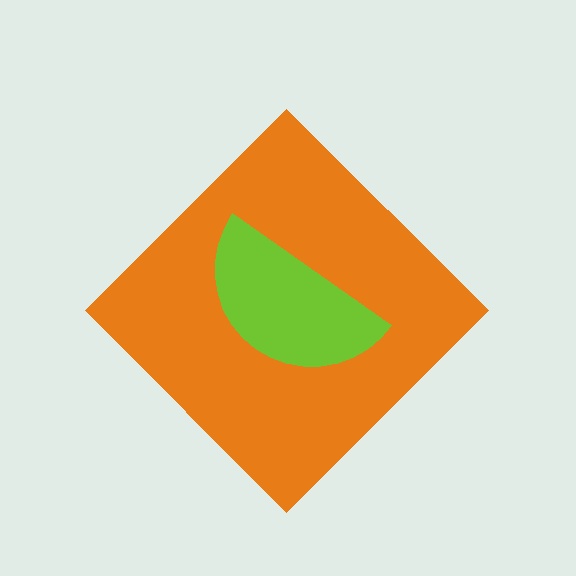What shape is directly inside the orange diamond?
The lime semicircle.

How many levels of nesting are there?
2.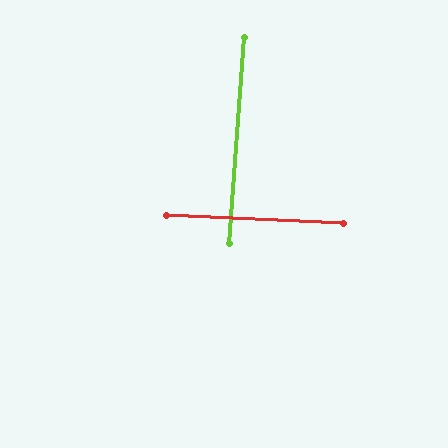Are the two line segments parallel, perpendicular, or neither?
Perpendicular — they meet at approximately 89°.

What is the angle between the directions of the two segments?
Approximately 89 degrees.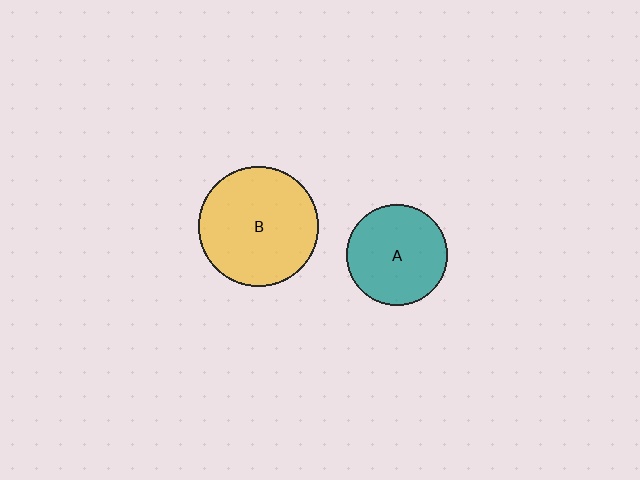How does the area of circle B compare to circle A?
Approximately 1.4 times.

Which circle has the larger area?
Circle B (yellow).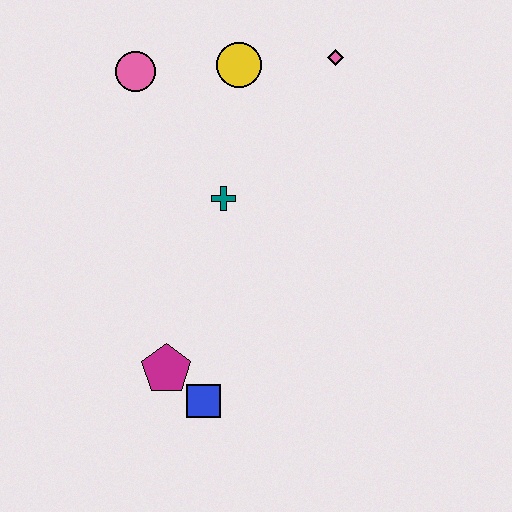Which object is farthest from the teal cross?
The blue square is farthest from the teal cross.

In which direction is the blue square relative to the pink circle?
The blue square is below the pink circle.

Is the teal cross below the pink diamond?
Yes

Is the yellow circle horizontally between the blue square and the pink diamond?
Yes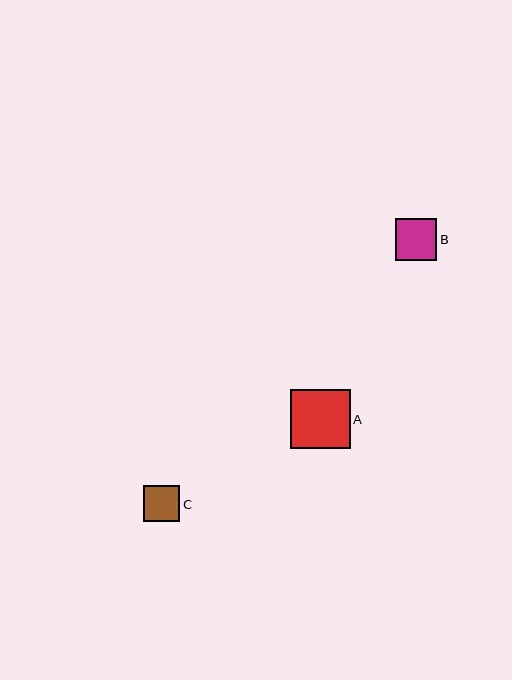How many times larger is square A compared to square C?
Square A is approximately 1.6 times the size of square C.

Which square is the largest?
Square A is the largest with a size of approximately 59 pixels.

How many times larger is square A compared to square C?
Square A is approximately 1.6 times the size of square C.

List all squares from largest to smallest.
From largest to smallest: A, B, C.